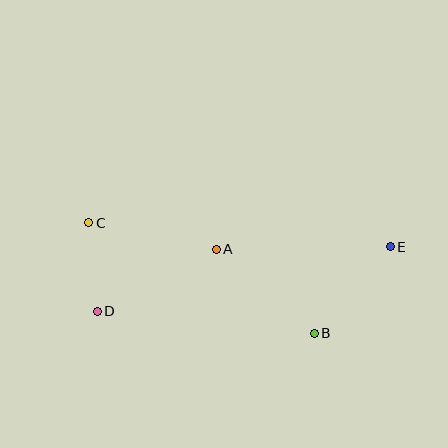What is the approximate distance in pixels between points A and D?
The distance between A and D is approximately 134 pixels.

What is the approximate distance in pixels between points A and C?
The distance between A and C is approximately 130 pixels.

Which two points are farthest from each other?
Points C and E are farthest from each other.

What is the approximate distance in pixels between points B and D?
The distance between B and D is approximately 218 pixels.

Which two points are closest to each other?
Points C and D are closest to each other.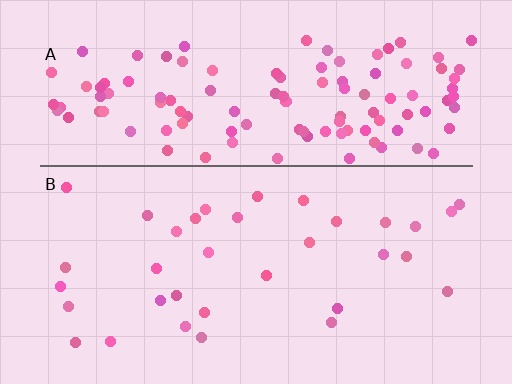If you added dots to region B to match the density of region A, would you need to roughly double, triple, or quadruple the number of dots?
Approximately quadruple.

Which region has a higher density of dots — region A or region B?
A (the top).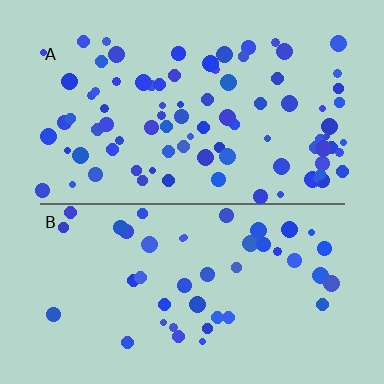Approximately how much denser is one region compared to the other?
Approximately 1.9× — region A over region B.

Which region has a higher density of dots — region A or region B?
A (the top).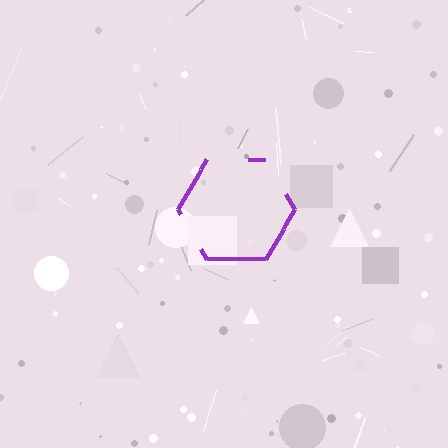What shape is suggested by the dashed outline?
The dashed outline suggests a hexagon.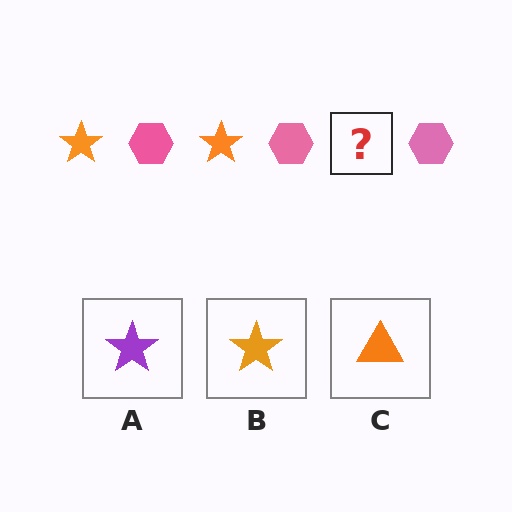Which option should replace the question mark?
Option B.